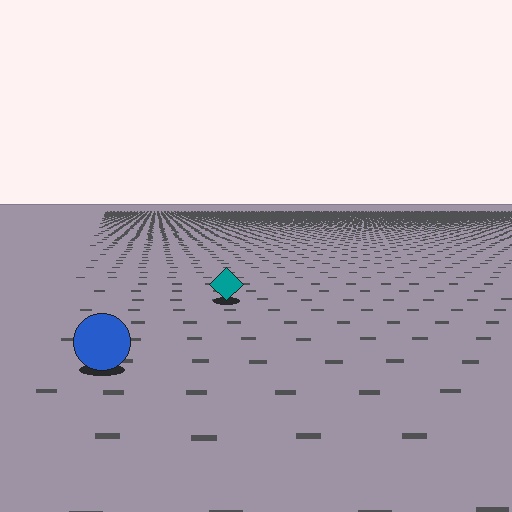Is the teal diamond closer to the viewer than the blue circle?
No. The blue circle is closer — you can tell from the texture gradient: the ground texture is coarser near it.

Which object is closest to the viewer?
The blue circle is closest. The texture marks near it are larger and more spread out.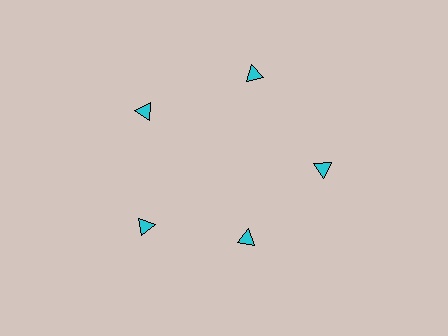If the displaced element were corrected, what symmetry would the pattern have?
It would have 5-fold rotational symmetry — the pattern would map onto itself every 72 degrees.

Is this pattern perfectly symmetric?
No. The 5 cyan triangles are arranged in a ring, but one element near the 5 o'clock position is pulled inward toward the center, breaking the 5-fold rotational symmetry.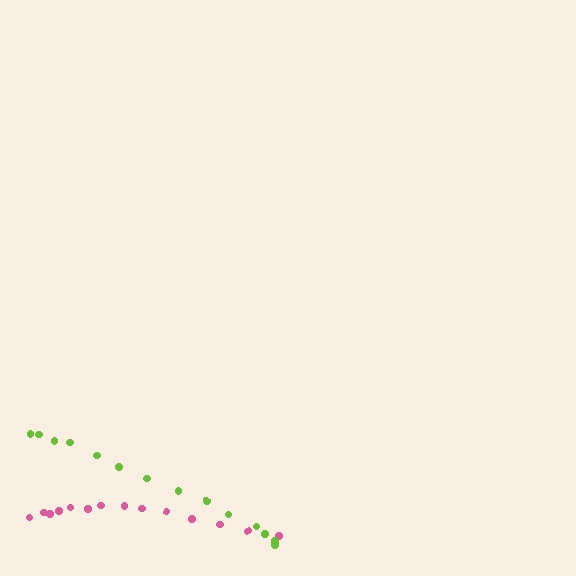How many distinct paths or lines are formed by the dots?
There are 2 distinct paths.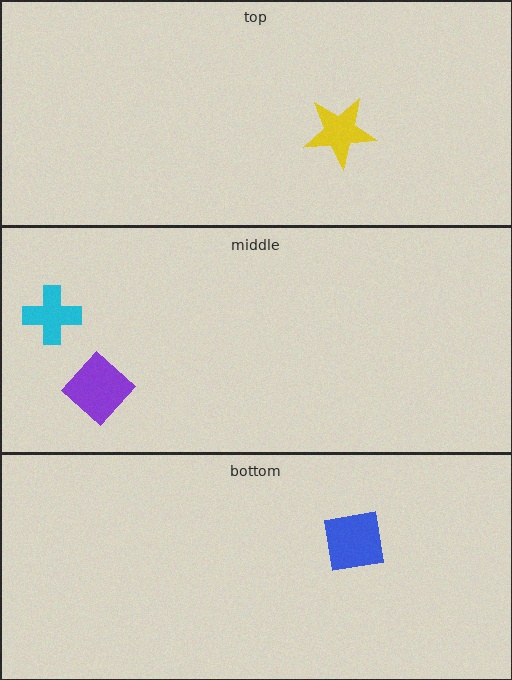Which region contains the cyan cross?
The middle region.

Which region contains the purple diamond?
The middle region.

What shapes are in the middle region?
The purple diamond, the cyan cross.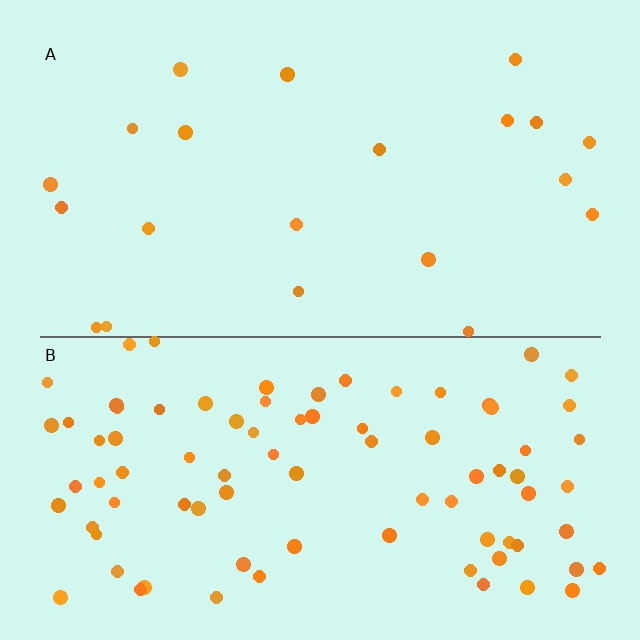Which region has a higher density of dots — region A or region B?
B (the bottom).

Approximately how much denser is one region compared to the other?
Approximately 4.1× — region B over region A.